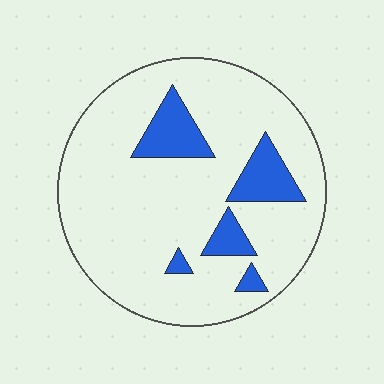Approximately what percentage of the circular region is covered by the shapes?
Approximately 15%.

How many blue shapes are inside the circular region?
5.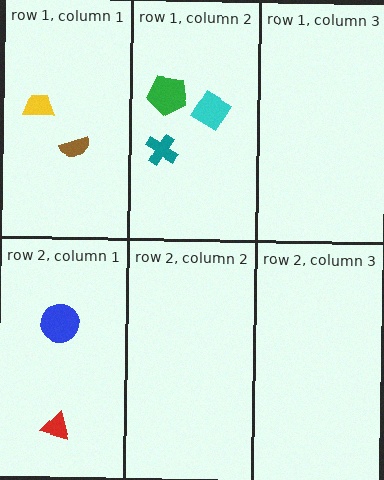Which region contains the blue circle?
The row 2, column 1 region.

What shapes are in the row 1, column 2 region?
The cyan diamond, the green pentagon, the teal cross.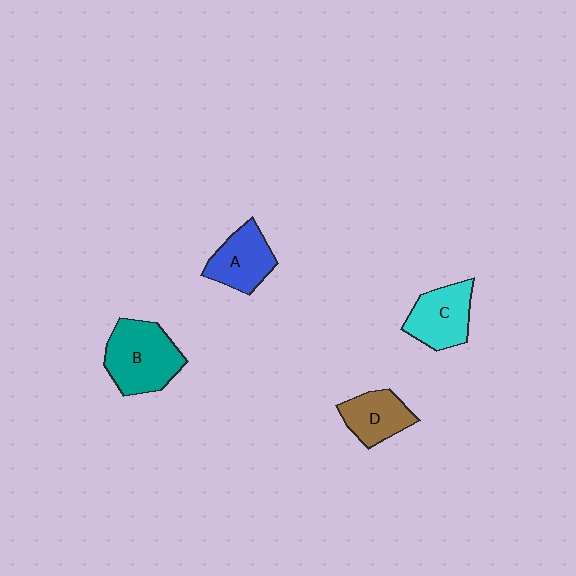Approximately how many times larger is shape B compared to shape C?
Approximately 1.3 times.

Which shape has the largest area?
Shape B (teal).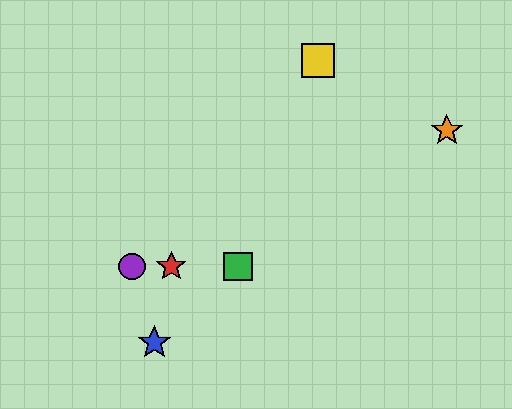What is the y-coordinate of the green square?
The green square is at y≈267.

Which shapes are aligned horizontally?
The red star, the green square, the purple circle are aligned horizontally.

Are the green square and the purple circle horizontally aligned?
Yes, both are at y≈267.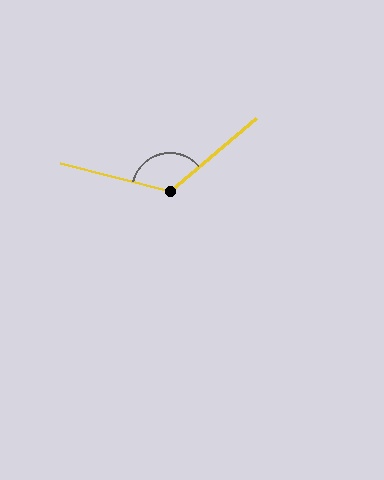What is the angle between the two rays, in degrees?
Approximately 126 degrees.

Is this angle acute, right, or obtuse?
It is obtuse.